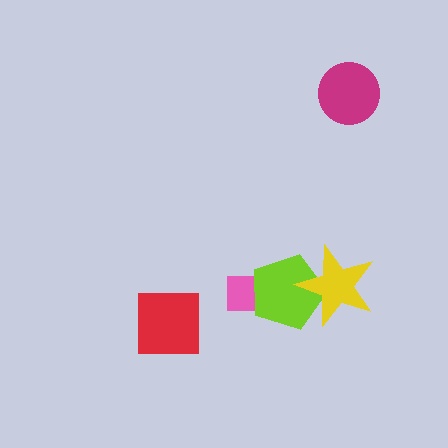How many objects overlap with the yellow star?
1 object overlaps with the yellow star.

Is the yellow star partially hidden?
No, no other shape covers it.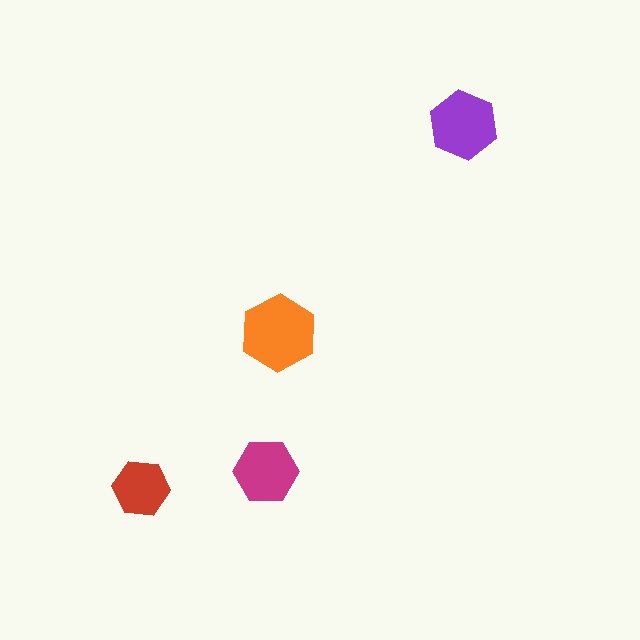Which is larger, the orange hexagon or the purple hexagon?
The orange one.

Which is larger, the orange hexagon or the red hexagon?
The orange one.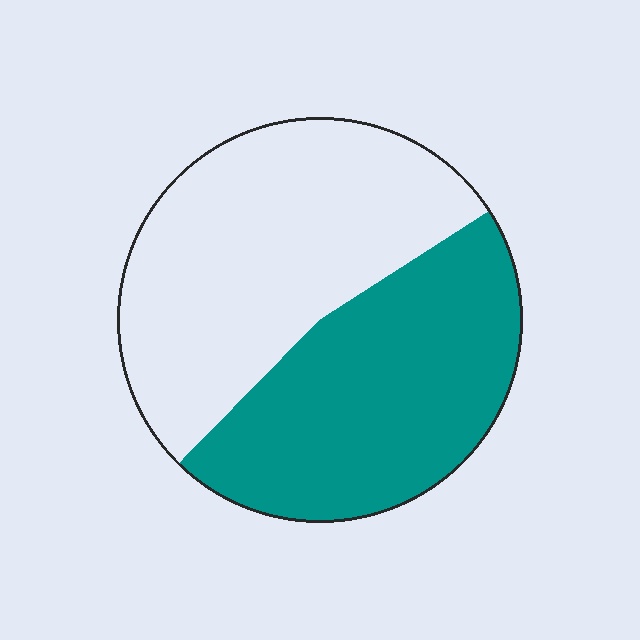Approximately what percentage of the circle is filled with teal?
Approximately 45%.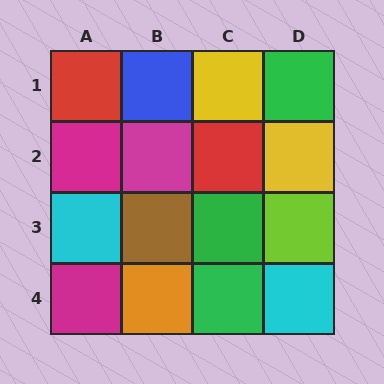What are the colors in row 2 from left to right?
Magenta, magenta, red, yellow.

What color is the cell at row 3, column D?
Lime.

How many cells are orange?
1 cell is orange.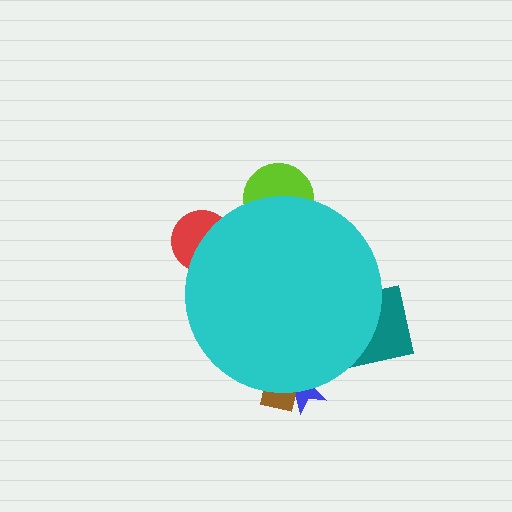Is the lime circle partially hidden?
Yes, the lime circle is partially hidden behind the cyan circle.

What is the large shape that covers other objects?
A cyan circle.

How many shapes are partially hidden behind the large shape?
5 shapes are partially hidden.